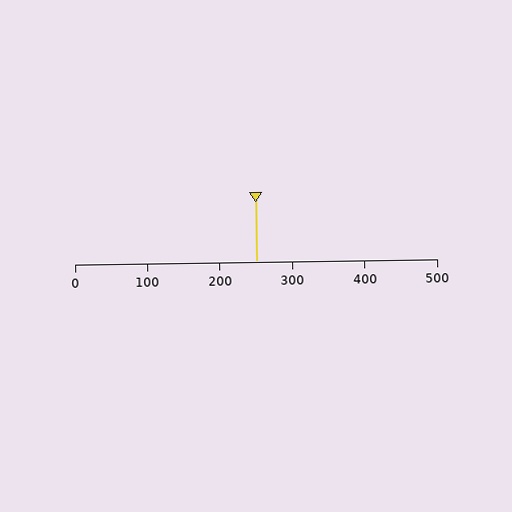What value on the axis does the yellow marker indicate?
The marker indicates approximately 250.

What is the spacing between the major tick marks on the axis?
The major ticks are spaced 100 apart.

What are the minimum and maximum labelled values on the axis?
The axis runs from 0 to 500.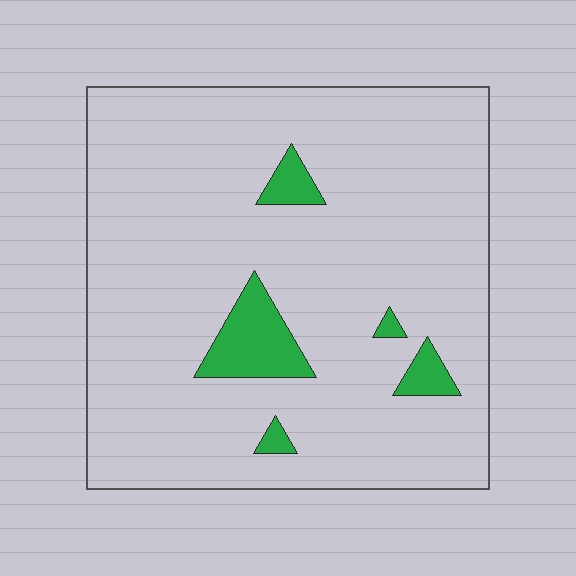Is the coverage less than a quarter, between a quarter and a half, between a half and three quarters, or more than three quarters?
Less than a quarter.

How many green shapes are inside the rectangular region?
5.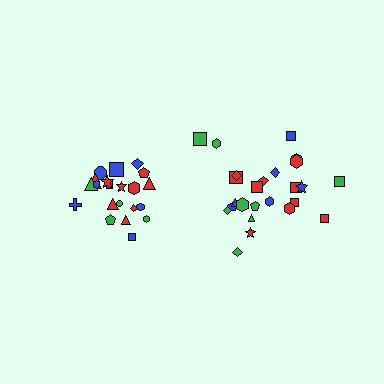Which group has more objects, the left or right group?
The right group.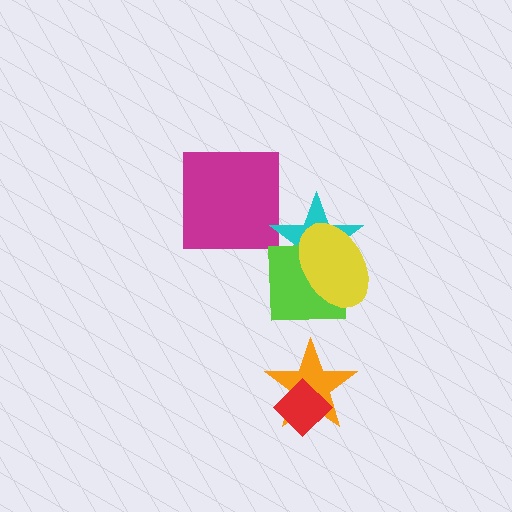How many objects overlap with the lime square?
2 objects overlap with the lime square.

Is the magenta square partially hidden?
No, no other shape covers it.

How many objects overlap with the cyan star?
2 objects overlap with the cyan star.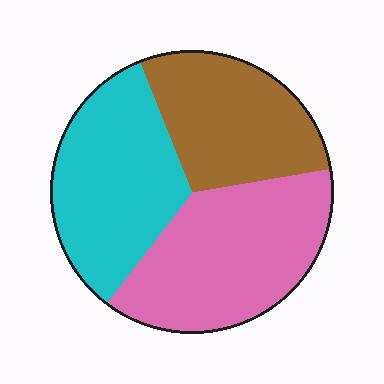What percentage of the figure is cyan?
Cyan covers around 35% of the figure.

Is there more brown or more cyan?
Cyan.